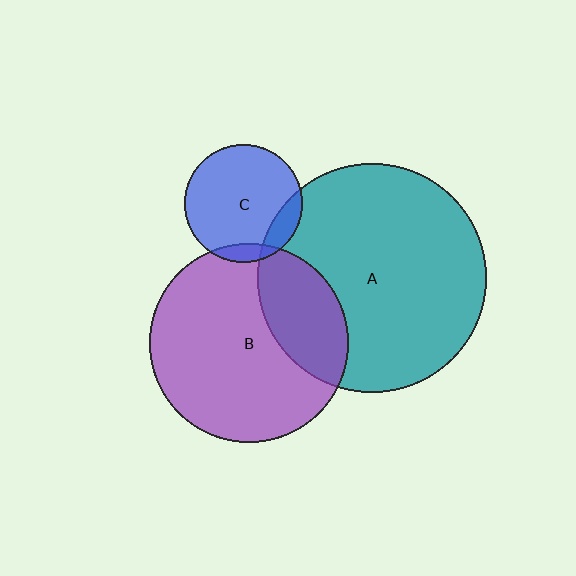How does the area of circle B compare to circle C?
Approximately 2.8 times.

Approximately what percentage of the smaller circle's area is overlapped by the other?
Approximately 10%.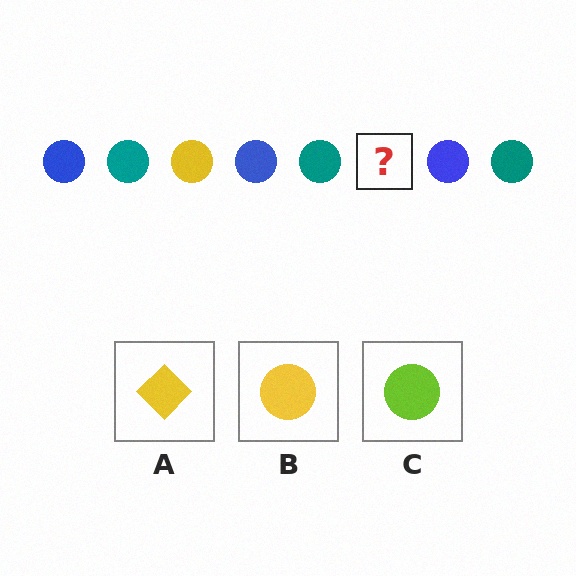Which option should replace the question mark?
Option B.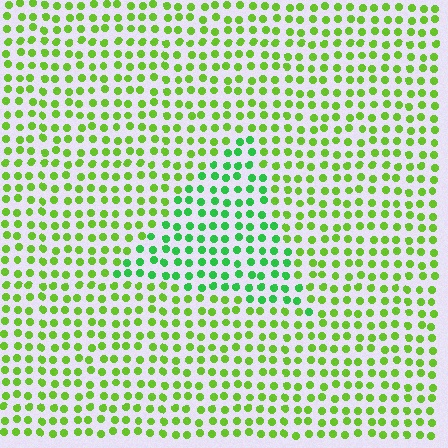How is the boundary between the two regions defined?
The boundary is defined purely by a slight shift in hue (about 34 degrees). Spacing, size, and orientation are identical on both sides.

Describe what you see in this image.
The image is filled with small lime elements in a uniform arrangement. A triangle-shaped region is visible where the elements are tinted to a slightly different hue, forming a subtle color boundary.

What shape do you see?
I see a triangle.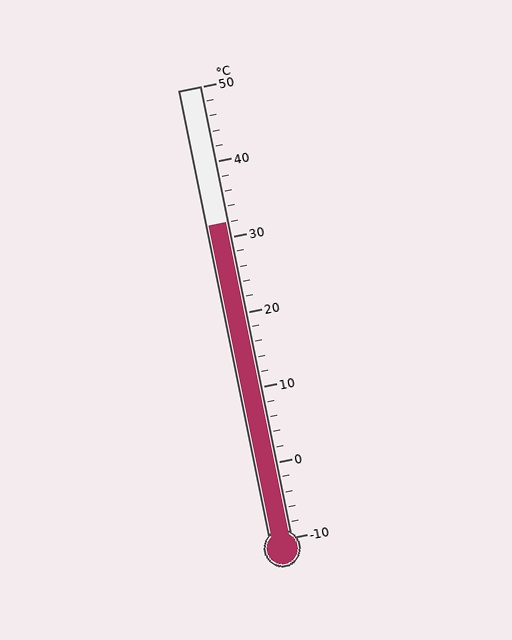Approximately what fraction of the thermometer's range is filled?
The thermometer is filled to approximately 70% of its range.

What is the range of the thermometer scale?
The thermometer scale ranges from -10°C to 50°C.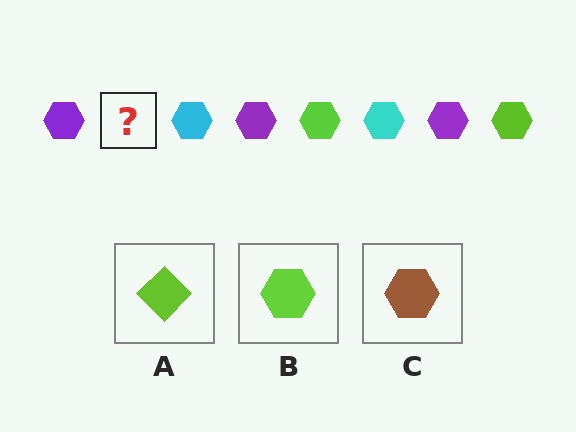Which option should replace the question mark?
Option B.